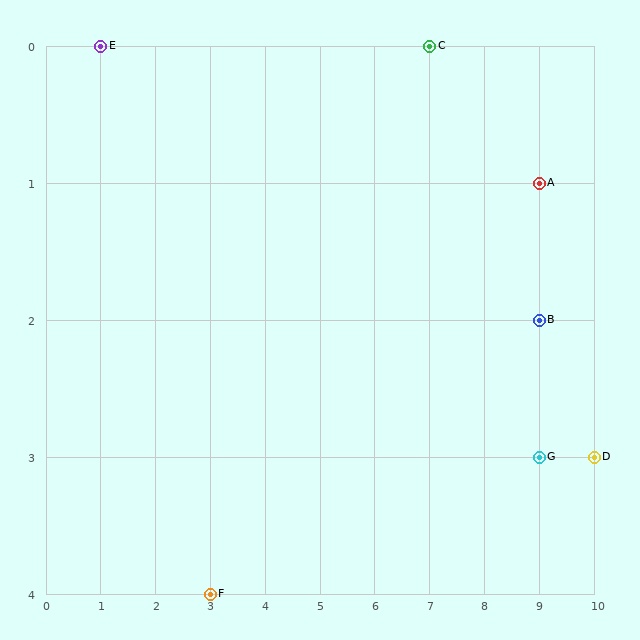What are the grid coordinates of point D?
Point D is at grid coordinates (10, 3).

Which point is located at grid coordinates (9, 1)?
Point A is at (9, 1).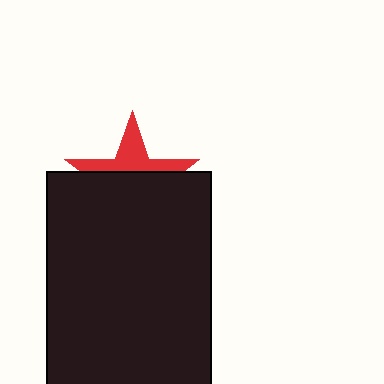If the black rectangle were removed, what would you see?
You would see the complete red star.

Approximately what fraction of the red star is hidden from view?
Roughly 62% of the red star is hidden behind the black rectangle.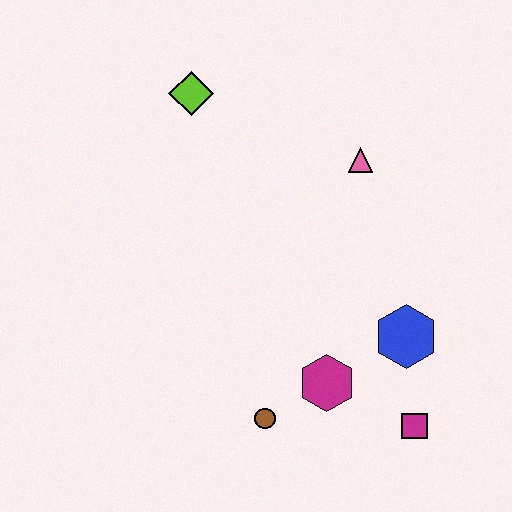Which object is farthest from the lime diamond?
The magenta square is farthest from the lime diamond.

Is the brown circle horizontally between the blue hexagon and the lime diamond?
Yes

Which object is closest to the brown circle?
The magenta hexagon is closest to the brown circle.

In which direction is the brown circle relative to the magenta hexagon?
The brown circle is to the left of the magenta hexagon.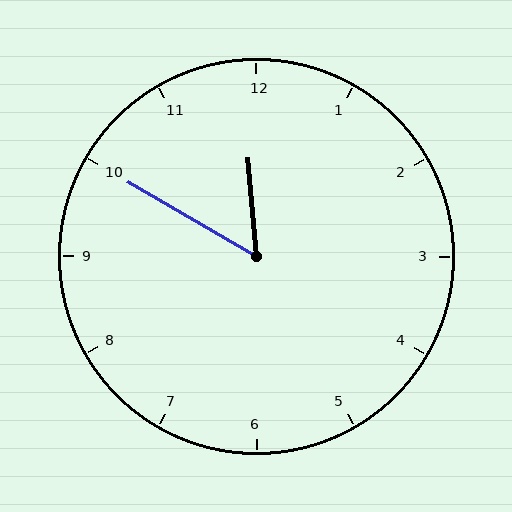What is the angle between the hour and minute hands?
Approximately 55 degrees.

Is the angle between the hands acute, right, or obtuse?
It is acute.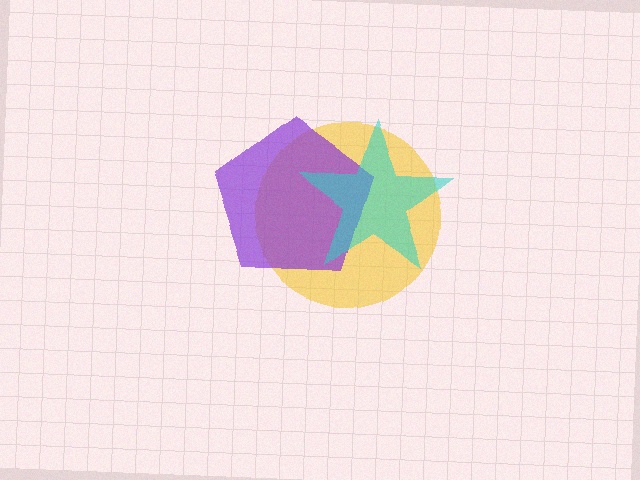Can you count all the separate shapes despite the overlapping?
Yes, there are 3 separate shapes.